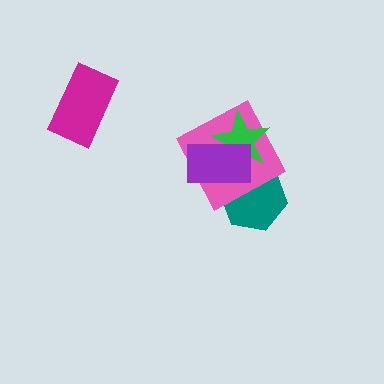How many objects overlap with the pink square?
3 objects overlap with the pink square.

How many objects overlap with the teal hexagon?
3 objects overlap with the teal hexagon.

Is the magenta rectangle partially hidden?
No, no other shape covers it.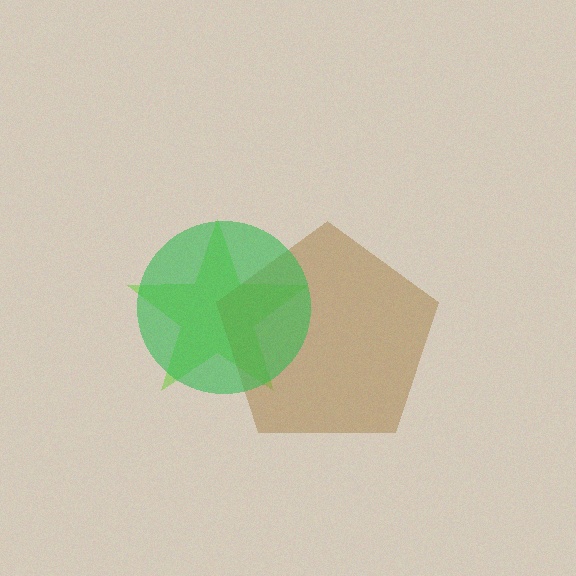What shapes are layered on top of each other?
The layered shapes are: a lime star, a brown pentagon, a green circle.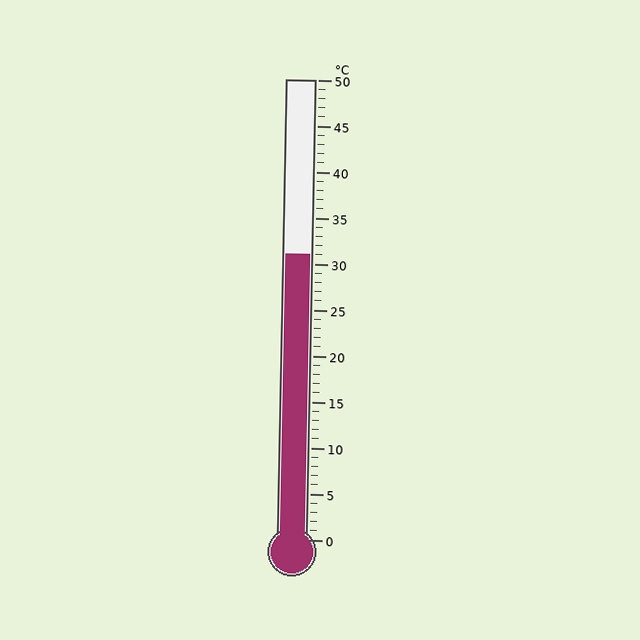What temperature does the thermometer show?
The thermometer shows approximately 31°C.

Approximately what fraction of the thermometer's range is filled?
The thermometer is filled to approximately 60% of its range.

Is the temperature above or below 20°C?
The temperature is above 20°C.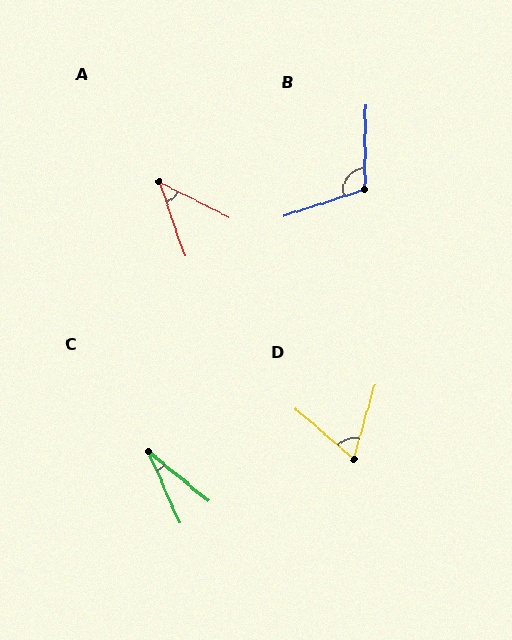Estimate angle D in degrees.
Approximately 65 degrees.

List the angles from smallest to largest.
C (27°), A (45°), D (65°), B (108°).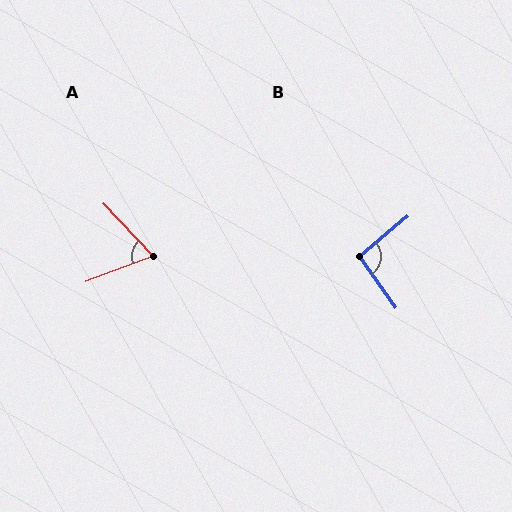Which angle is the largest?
B, at approximately 95 degrees.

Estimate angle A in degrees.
Approximately 67 degrees.